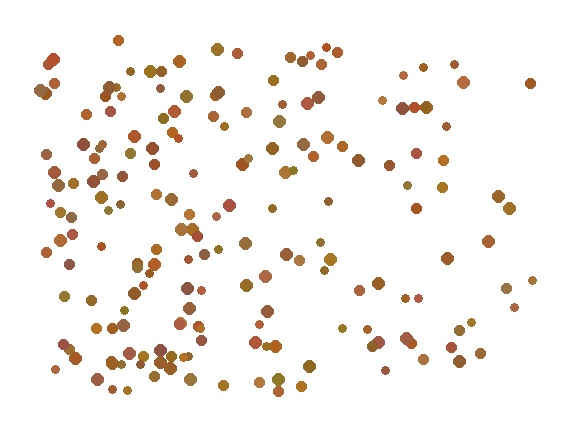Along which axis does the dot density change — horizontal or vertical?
Horizontal.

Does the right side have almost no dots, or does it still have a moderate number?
Still a moderate number, just noticeably fewer than the left.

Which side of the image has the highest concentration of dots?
The left.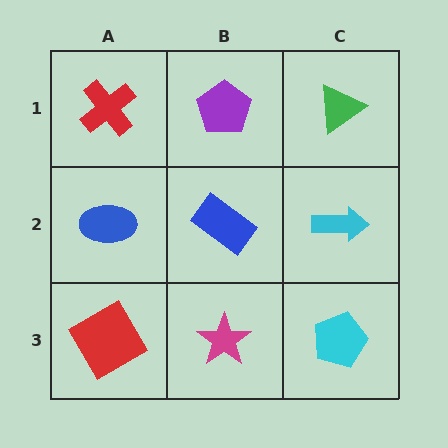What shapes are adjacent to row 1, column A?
A blue ellipse (row 2, column A), a purple pentagon (row 1, column B).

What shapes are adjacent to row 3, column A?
A blue ellipse (row 2, column A), a magenta star (row 3, column B).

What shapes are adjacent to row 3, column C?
A cyan arrow (row 2, column C), a magenta star (row 3, column B).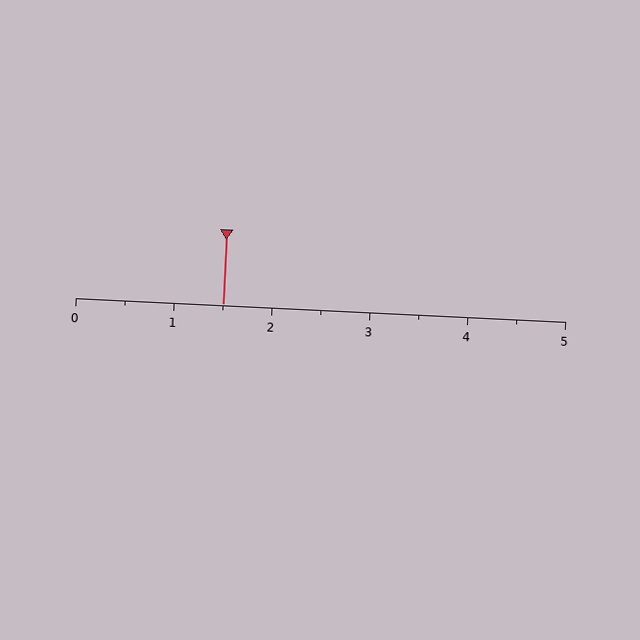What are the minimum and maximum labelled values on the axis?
The axis runs from 0 to 5.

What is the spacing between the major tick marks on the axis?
The major ticks are spaced 1 apart.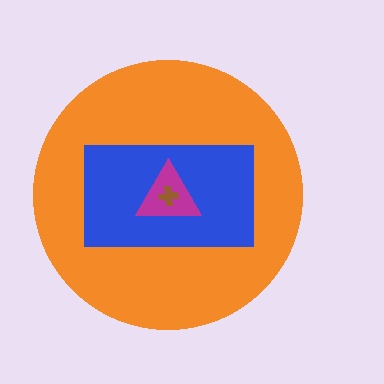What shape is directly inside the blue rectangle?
The magenta triangle.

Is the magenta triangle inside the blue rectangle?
Yes.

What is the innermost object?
The brown cross.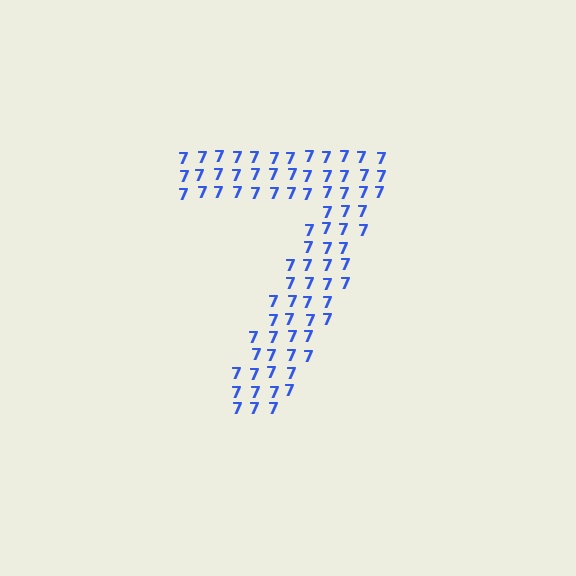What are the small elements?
The small elements are digit 7's.